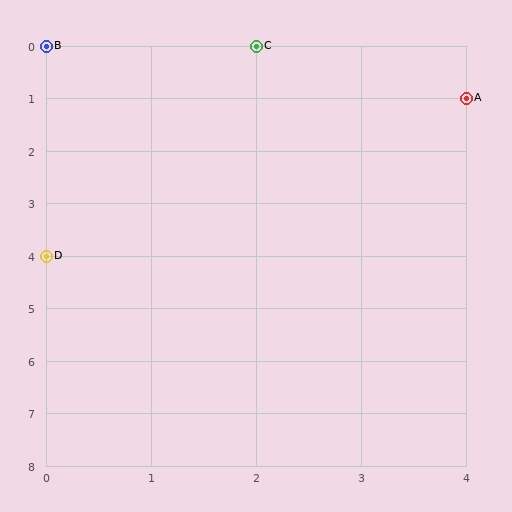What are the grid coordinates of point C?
Point C is at grid coordinates (2, 0).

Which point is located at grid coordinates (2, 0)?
Point C is at (2, 0).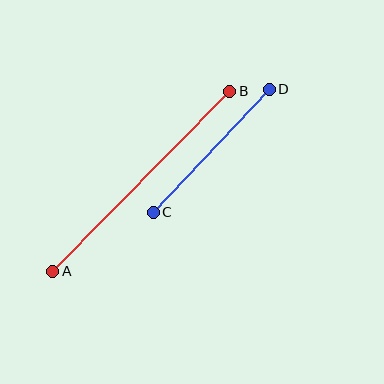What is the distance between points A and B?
The distance is approximately 253 pixels.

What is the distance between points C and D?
The distance is approximately 169 pixels.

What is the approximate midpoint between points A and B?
The midpoint is at approximately (141, 181) pixels.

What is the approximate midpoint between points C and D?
The midpoint is at approximately (211, 151) pixels.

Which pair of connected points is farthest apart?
Points A and B are farthest apart.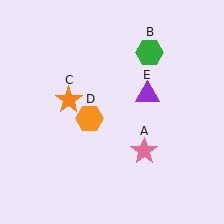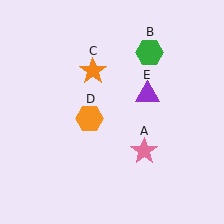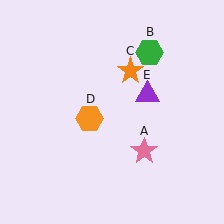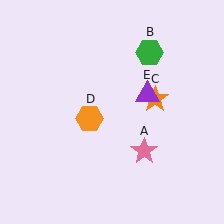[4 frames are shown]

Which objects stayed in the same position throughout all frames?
Pink star (object A) and green hexagon (object B) and orange hexagon (object D) and purple triangle (object E) remained stationary.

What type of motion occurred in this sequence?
The orange star (object C) rotated clockwise around the center of the scene.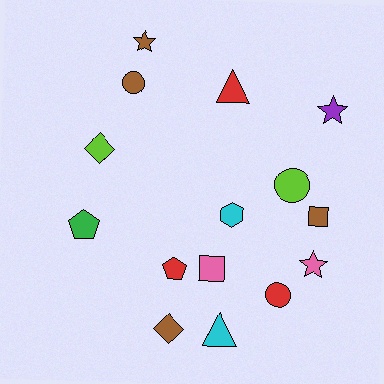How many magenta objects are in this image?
There are no magenta objects.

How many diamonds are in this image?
There are 2 diamonds.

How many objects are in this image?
There are 15 objects.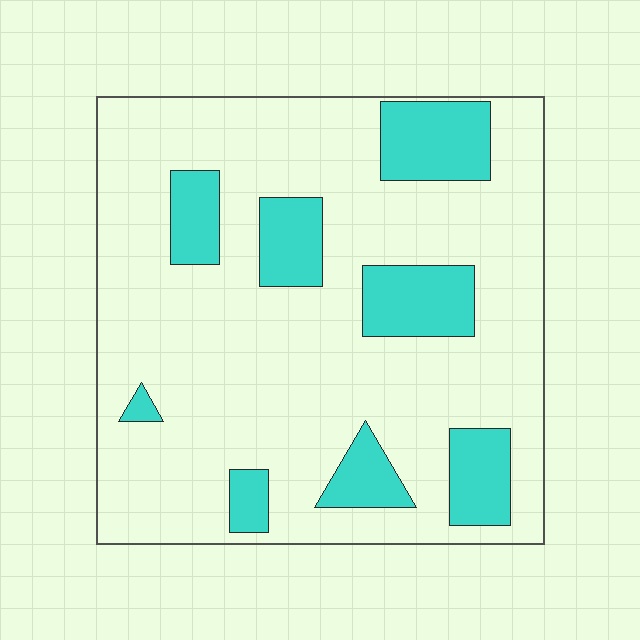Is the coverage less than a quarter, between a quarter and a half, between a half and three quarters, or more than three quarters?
Less than a quarter.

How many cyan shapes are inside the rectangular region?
8.